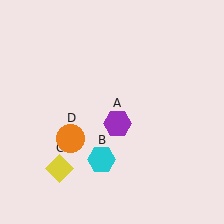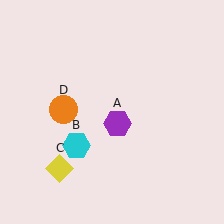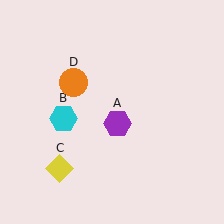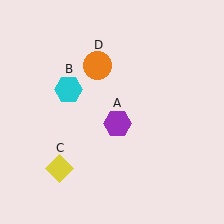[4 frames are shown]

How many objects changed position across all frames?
2 objects changed position: cyan hexagon (object B), orange circle (object D).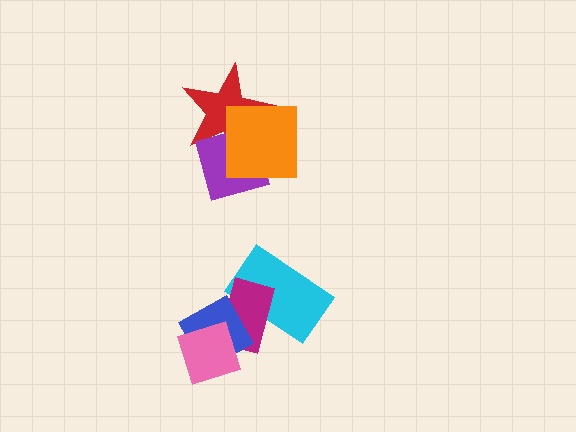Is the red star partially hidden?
Yes, it is partially covered by another shape.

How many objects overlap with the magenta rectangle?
3 objects overlap with the magenta rectangle.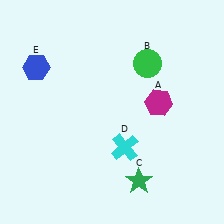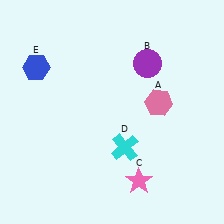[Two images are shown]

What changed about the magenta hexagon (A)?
In Image 1, A is magenta. In Image 2, it changed to pink.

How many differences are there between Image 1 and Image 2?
There are 3 differences between the two images.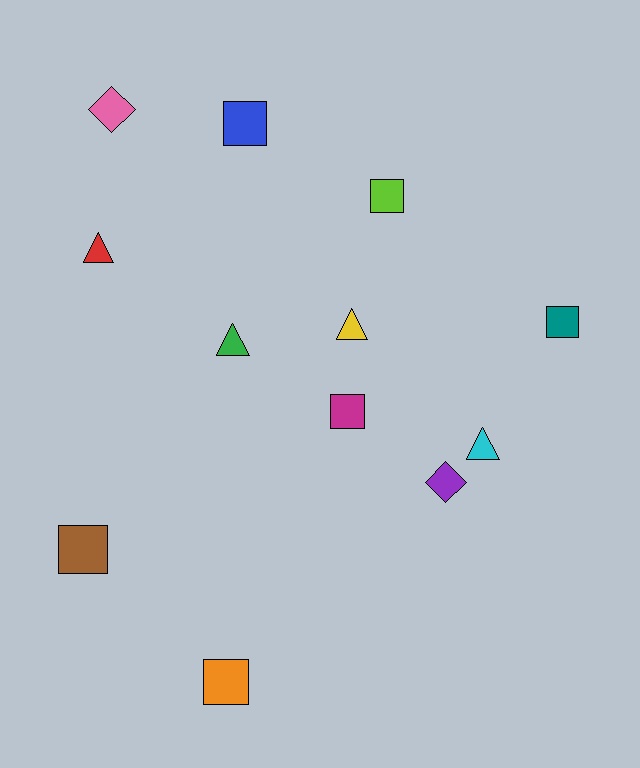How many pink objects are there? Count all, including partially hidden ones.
There is 1 pink object.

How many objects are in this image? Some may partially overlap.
There are 12 objects.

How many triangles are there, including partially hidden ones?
There are 4 triangles.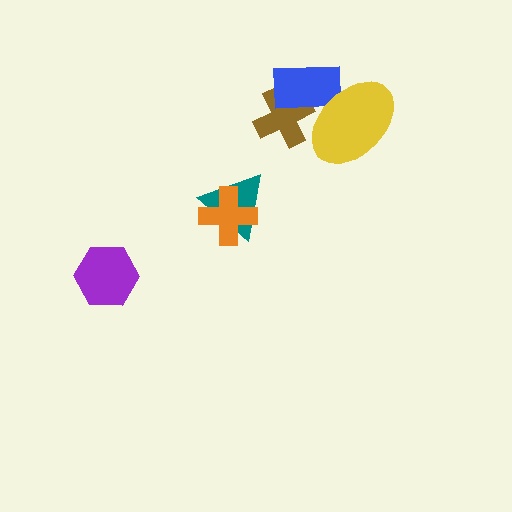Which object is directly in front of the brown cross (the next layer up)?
The blue rectangle is directly in front of the brown cross.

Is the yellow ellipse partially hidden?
No, no other shape covers it.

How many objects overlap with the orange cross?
1 object overlaps with the orange cross.